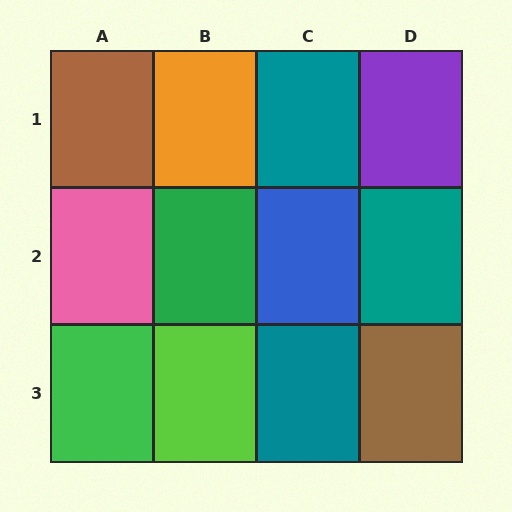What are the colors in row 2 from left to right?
Pink, green, blue, teal.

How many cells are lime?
1 cell is lime.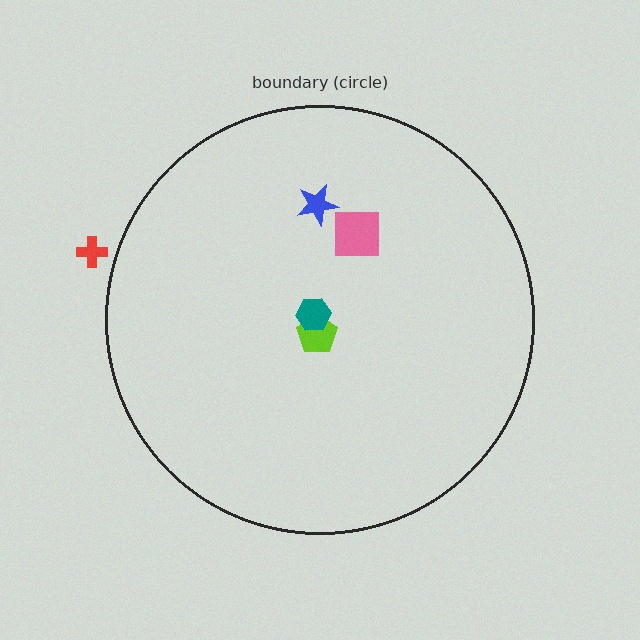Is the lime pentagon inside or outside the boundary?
Inside.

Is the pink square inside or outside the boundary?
Inside.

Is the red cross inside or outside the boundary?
Outside.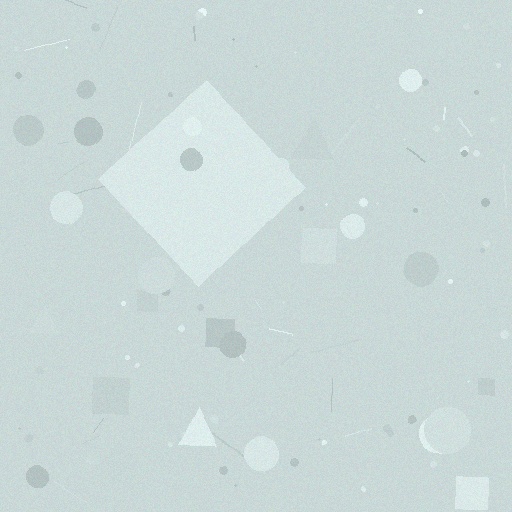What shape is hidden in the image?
A diamond is hidden in the image.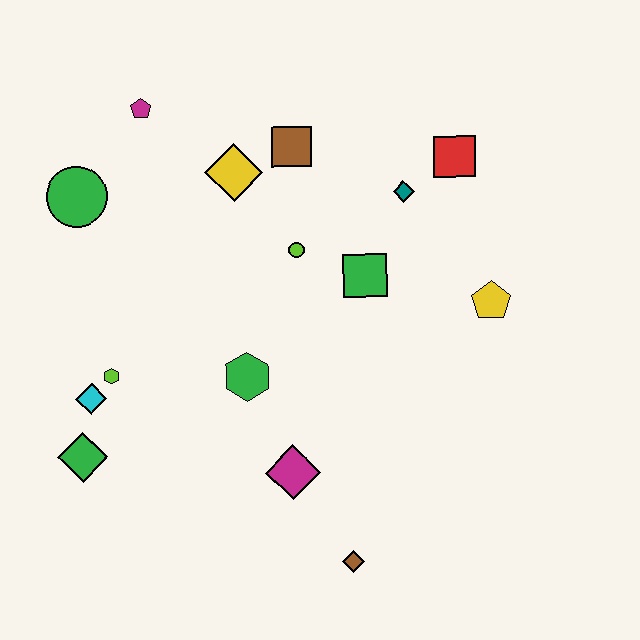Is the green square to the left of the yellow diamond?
No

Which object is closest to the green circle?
The magenta pentagon is closest to the green circle.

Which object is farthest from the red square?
The green diamond is farthest from the red square.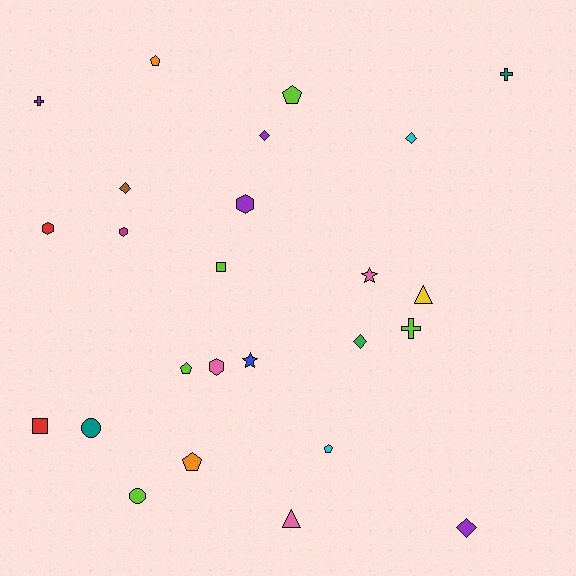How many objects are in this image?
There are 25 objects.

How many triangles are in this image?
There are 2 triangles.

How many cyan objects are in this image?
There are 2 cyan objects.